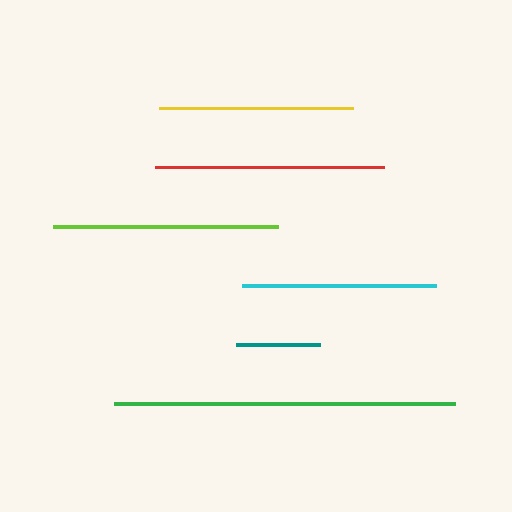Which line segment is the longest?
The green line is the longest at approximately 340 pixels.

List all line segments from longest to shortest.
From longest to shortest: green, red, lime, cyan, yellow, teal.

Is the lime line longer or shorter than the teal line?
The lime line is longer than the teal line.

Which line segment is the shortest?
The teal line is the shortest at approximately 84 pixels.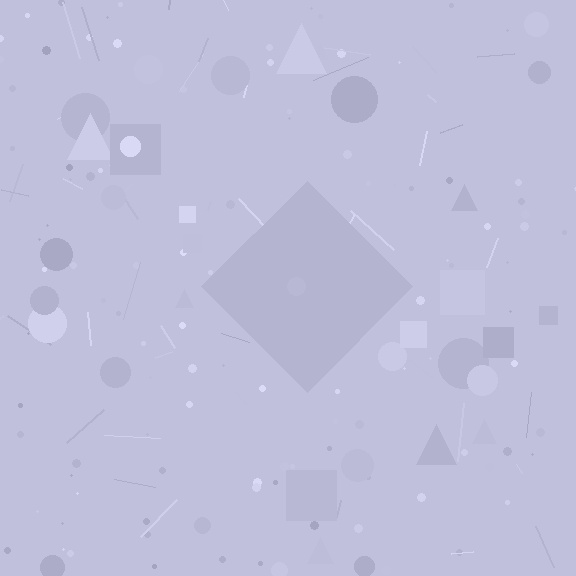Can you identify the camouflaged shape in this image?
The camouflaged shape is a diamond.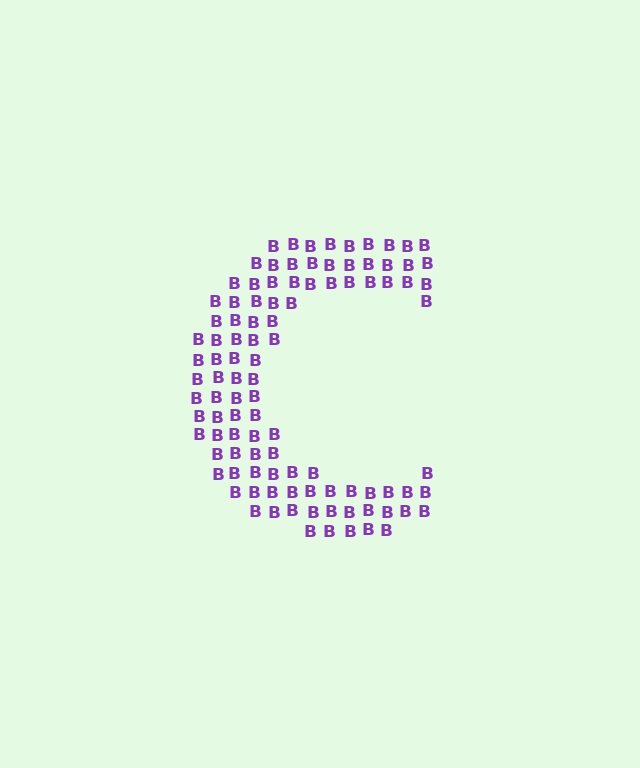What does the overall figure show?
The overall figure shows the letter C.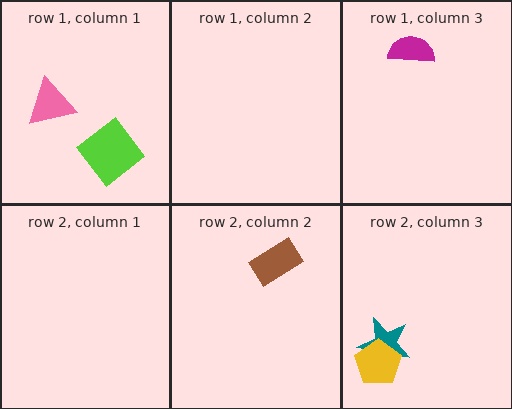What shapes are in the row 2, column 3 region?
The teal star, the yellow pentagon.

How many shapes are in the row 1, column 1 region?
2.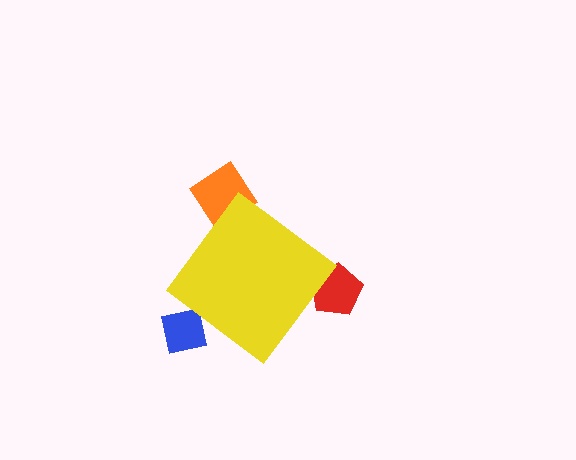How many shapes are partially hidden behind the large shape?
3 shapes are partially hidden.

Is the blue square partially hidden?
Yes, the blue square is partially hidden behind the yellow diamond.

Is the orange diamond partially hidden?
Yes, the orange diamond is partially hidden behind the yellow diamond.